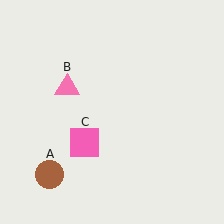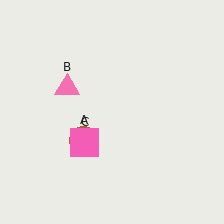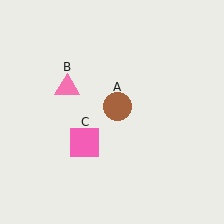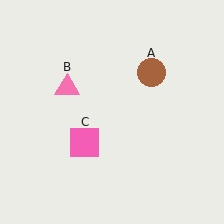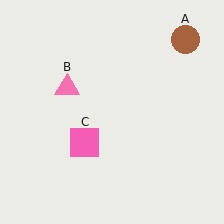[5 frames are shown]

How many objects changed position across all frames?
1 object changed position: brown circle (object A).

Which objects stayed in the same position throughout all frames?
Pink triangle (object B) and pink square (object C) remained stationary.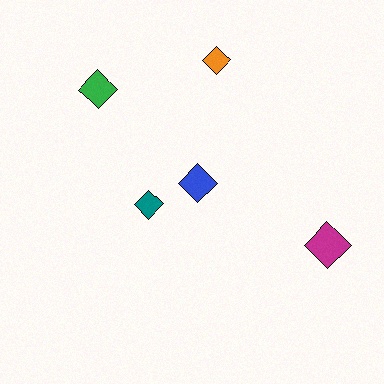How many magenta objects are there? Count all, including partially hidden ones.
There is 1 magenta object.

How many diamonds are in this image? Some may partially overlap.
There are 5 diamonds.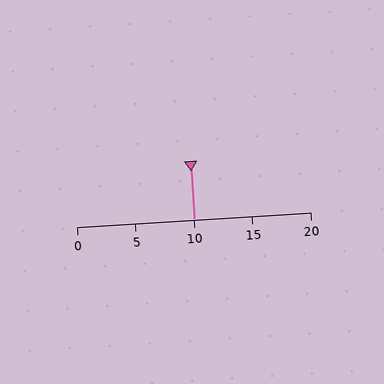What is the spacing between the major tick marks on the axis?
The major ticks are spaced 5 apart.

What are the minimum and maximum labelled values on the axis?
The axis runs from 0 to 20.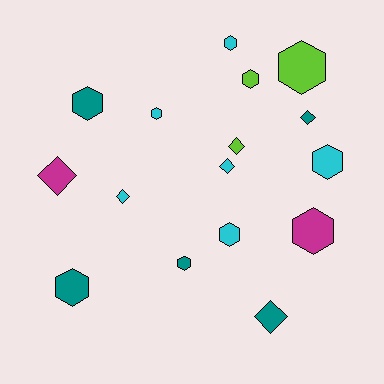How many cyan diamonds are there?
There are 2 cyan diamonds.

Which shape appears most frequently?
Hexagon, with 10 objects.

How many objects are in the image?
There are 16 objects.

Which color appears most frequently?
Cyan, with 6 objects.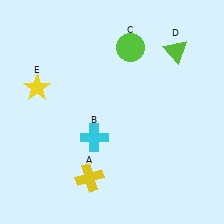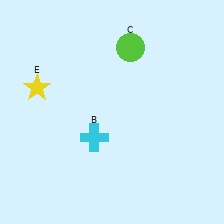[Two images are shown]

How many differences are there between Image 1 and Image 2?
There are 2 differences between the two images.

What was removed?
The lime triangle (D), the yellow cross (A) were removed in Image 2.